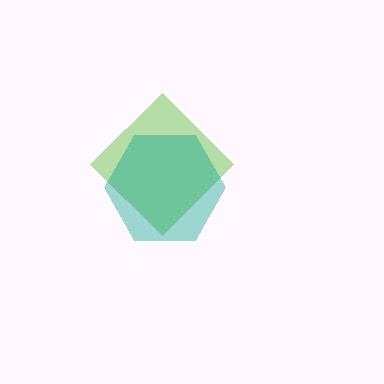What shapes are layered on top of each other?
The layered shapes are: a lime diamond, a teal hexagon.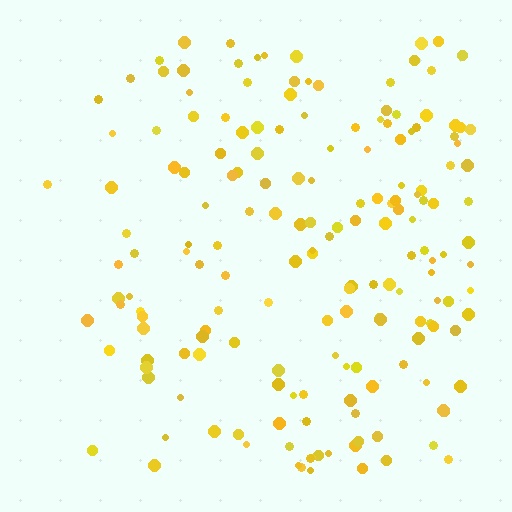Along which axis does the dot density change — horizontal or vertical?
Horizontal.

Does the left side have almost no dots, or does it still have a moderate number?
Still a moderate number, just noticeably fewer than the right.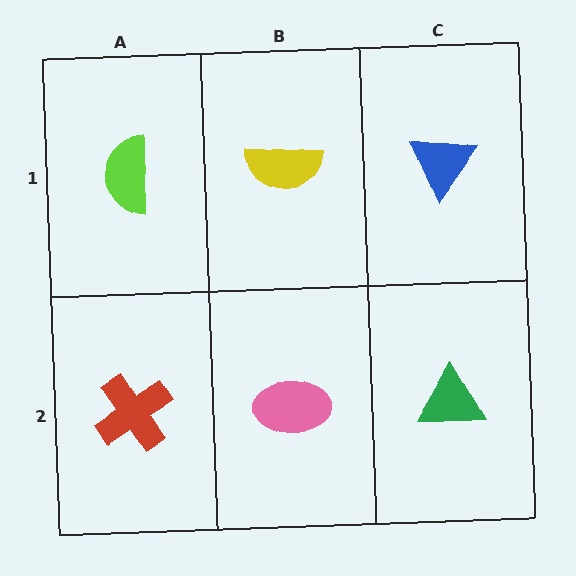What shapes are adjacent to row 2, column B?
A yellow semicircle (row 1, column B), a red cross (row 2, column A), a green triangle (row 2, column C).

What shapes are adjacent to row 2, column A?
A lime semicircle (row 1, column A), a pink ellipse (row 2, column B).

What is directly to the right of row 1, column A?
A yellow semicircle.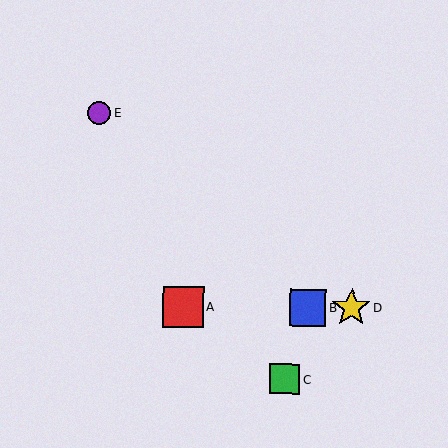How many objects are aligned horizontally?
3 objects (A, B, D) are aligned horizontally.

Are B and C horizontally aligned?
No, B is at y≈308 and C is at y≈379.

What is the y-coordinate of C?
Object C is at y≈379.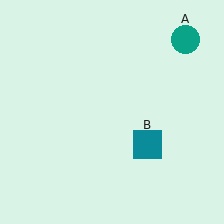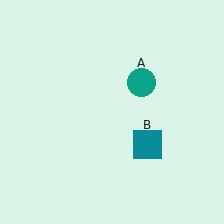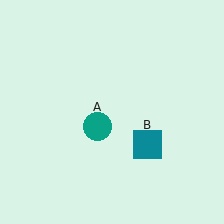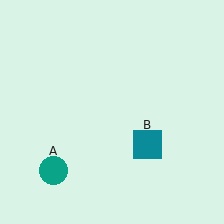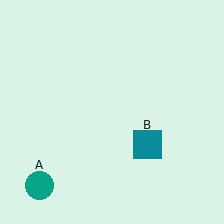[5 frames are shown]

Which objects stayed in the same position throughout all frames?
Teal square (object B) remained stationary.